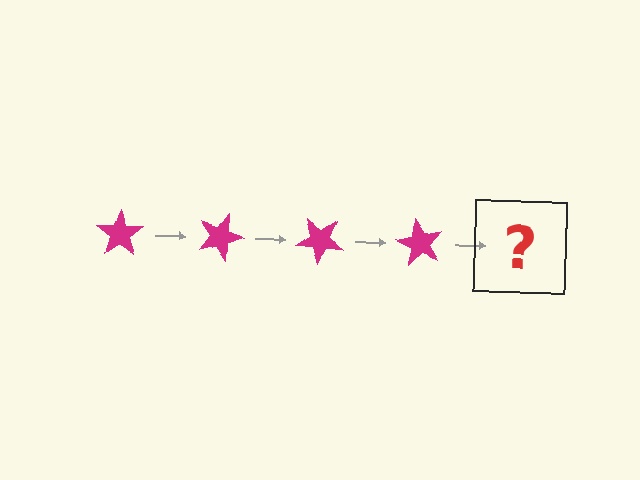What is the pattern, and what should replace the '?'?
The pattern is that the star rotates 20 degrees each step. The '?' should be a magenta star rotated 80 degrees.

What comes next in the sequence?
The next element should be a magenta star rotated 80 degrees.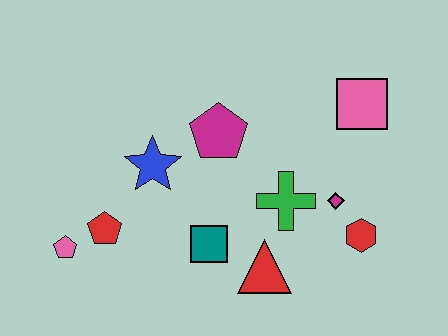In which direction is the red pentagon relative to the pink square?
The red pentagon is to the left of the pink square.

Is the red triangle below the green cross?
Yes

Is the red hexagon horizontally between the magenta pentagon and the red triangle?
No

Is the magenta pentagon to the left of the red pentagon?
No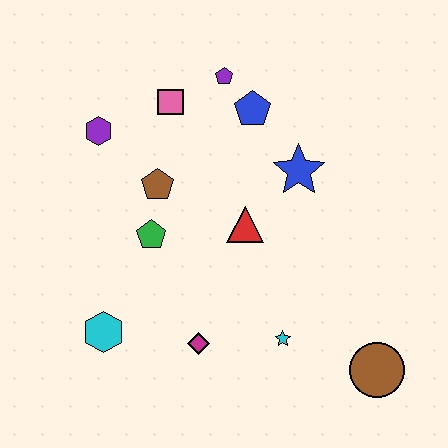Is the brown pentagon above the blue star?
No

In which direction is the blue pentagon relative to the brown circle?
The blue pentagon is above the brown circle.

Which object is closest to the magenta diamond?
The cyan star is closest to the magenta diamond.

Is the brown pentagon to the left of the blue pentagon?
Yes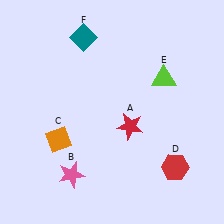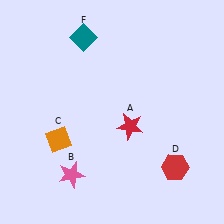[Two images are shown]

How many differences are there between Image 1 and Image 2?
There is 1 difference between the two images.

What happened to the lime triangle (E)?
The lime triangle (E) was removed in Image 2. It was in the top-right area of Image 1.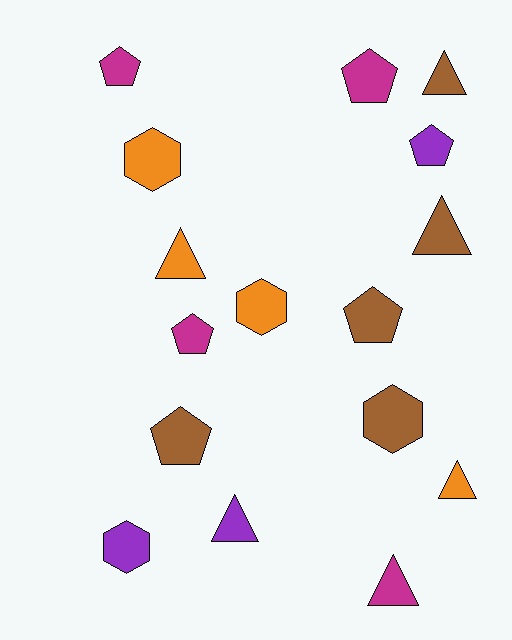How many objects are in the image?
There are 16 objects.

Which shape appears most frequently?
Pentagon, with 6 objects.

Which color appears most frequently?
Brown, with 5 objects.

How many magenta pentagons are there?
There are 3 magenta pentagons.